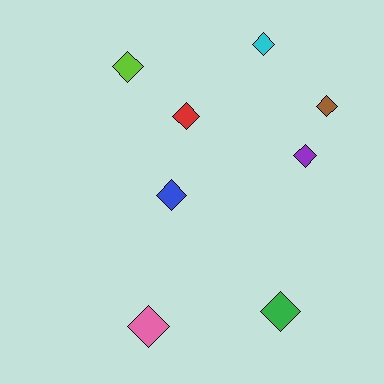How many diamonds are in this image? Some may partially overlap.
There are 8 diamonds.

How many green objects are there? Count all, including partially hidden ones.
There is 1 green object.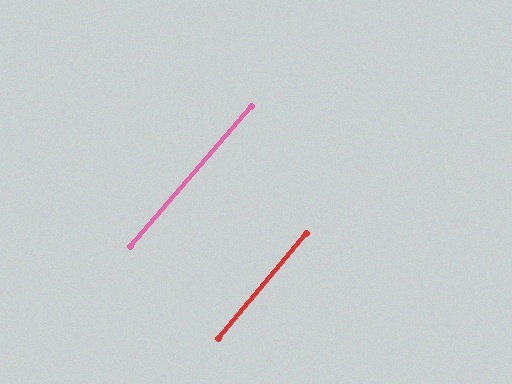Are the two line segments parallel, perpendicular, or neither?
Parallel — their directions differ by only 0.7°.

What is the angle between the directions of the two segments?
Approximately 1 degree.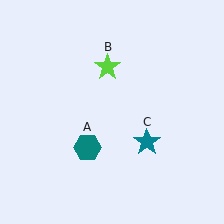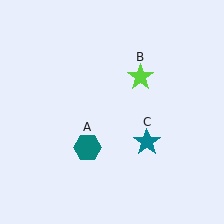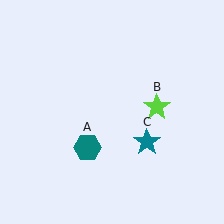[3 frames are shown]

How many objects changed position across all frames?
1 object changed position: lime star (object B).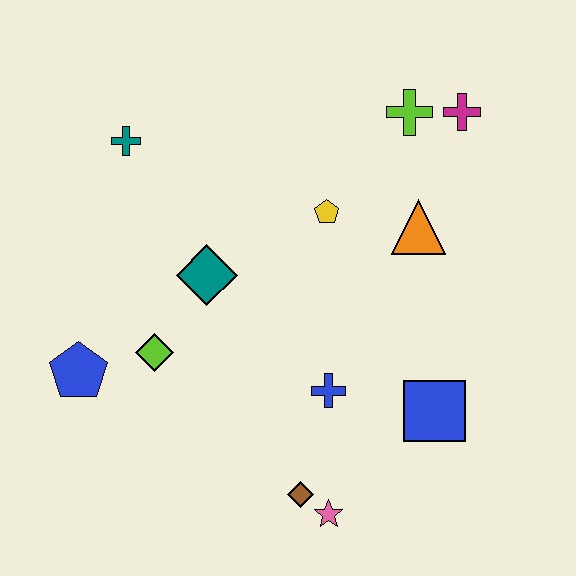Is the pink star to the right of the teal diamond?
Yes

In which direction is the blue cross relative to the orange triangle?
The blue cross is below the orange triangle.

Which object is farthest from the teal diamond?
The magenta cross is farthest from the teal diamond.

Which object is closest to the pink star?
The brown diamond is closest to the pink star.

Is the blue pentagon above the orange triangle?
No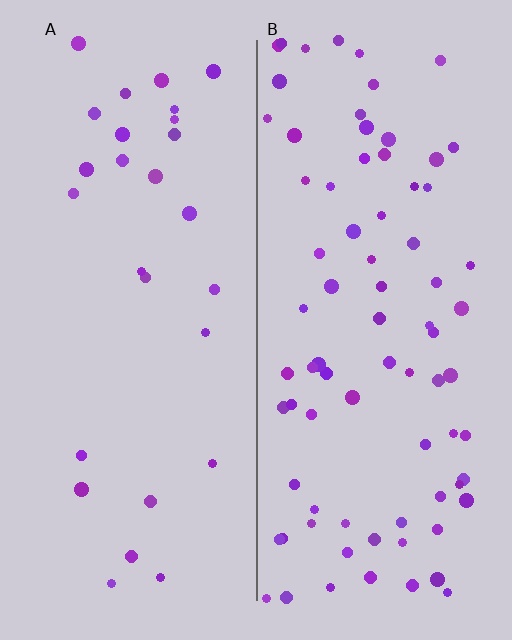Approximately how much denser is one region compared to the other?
Approximately 2.9× — region B over region A.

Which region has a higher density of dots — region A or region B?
B (the right).